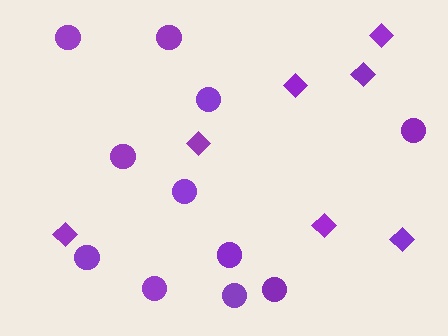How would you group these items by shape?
There are 2 groups: one group of circles (11) and one group of diamonds (7).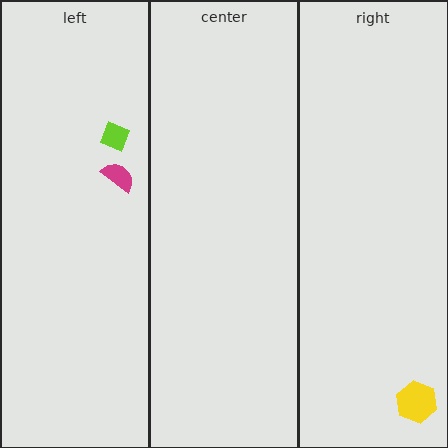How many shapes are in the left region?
2.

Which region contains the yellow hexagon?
The right region.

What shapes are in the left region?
The magenta semicircle, the lime diamond.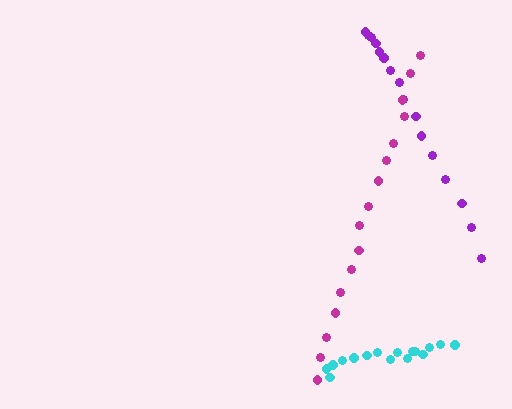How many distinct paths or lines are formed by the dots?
There are 3 distinct paths.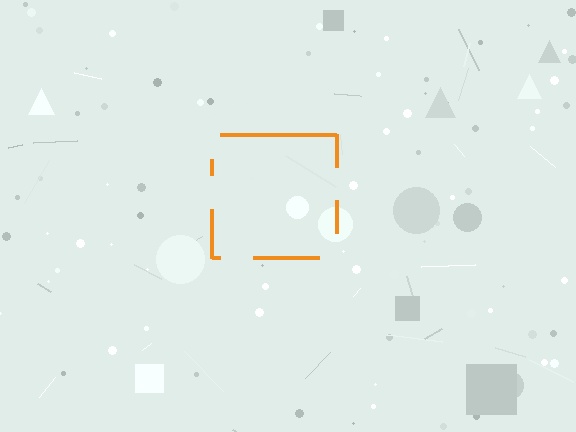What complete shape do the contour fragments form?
The contour fragments form a square.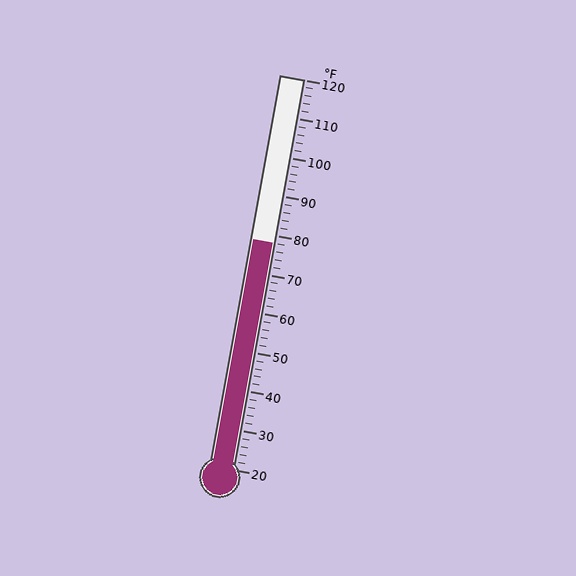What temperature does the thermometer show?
The thermometer shows approximately 78°F.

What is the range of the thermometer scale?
The thermometer scale ranges from 20°F to 120°F.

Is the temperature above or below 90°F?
The temperature is below 90°F.